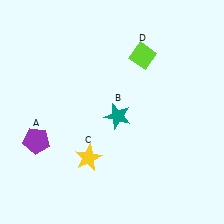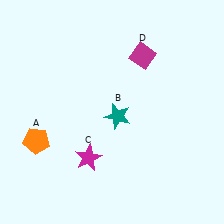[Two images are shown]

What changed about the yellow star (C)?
In Image 1, C is yellow. In Image 2, it changed to magenta.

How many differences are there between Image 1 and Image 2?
There are 3 differences between the two images.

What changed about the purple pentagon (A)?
In Image 1, A is purple. In Image 2, it changed to orange.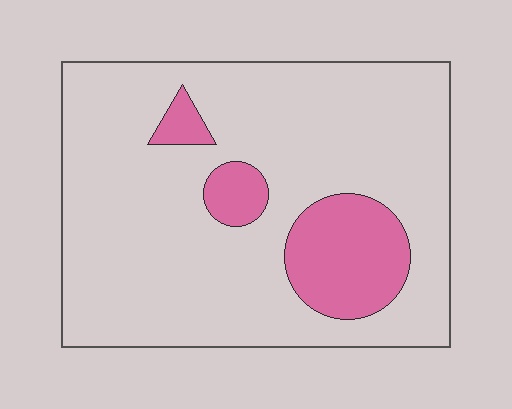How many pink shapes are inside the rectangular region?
3.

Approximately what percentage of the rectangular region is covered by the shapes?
Approximately 15%.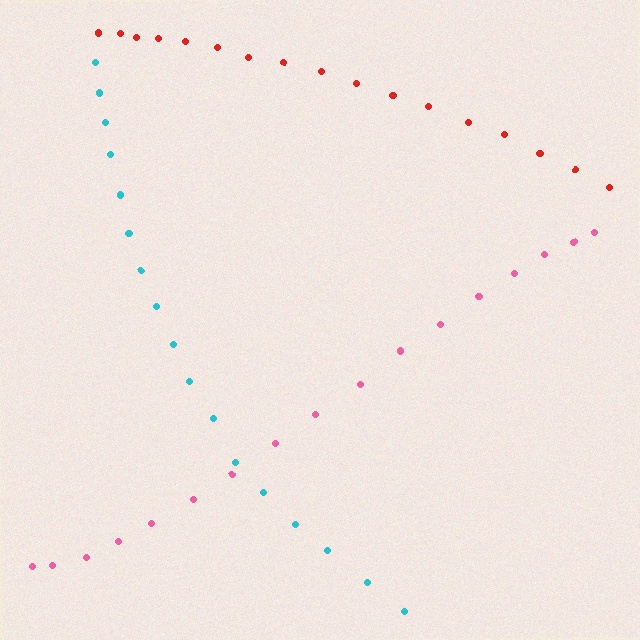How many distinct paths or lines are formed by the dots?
There are 3 distinct paths.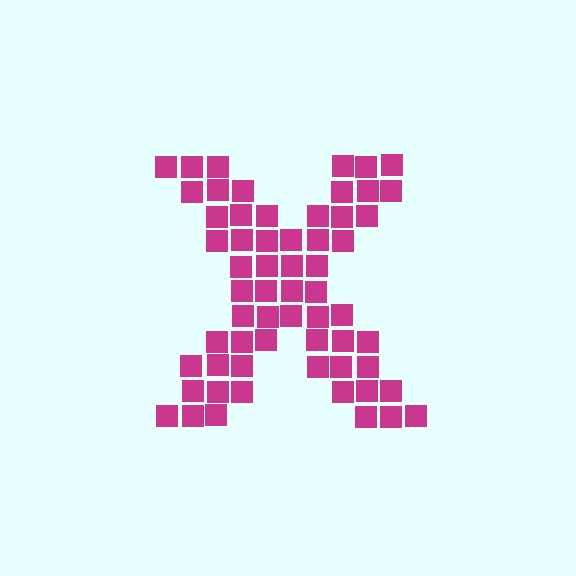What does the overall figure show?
The overall figure shows the letter X.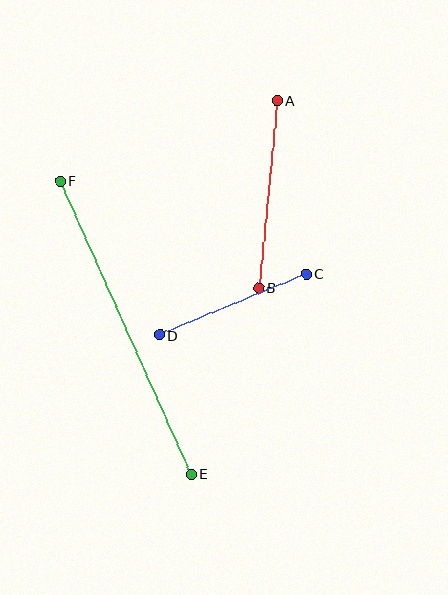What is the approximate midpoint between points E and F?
The midpoint is at approximately (126, 327) pixels.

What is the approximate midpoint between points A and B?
The midpoint is at approximately (268, 194) pixels.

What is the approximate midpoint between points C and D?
The midpoint is at approximately (233, 304) pixels.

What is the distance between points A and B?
The distance is approximately 188 pixels.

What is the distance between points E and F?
The distance is approximately 321 pixels.